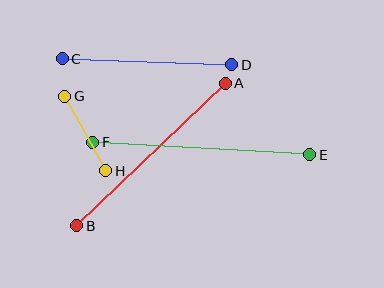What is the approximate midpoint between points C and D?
The midpoint is at approximately (147, 62) pixels.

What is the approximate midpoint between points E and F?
The midpoint is at approximately (201, 148) pixels.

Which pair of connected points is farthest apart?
Points E and F are farthest apart.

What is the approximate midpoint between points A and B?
The midpoint is at approximately (151, 154) pixels.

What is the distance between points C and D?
The distance is approximately 170 pixels.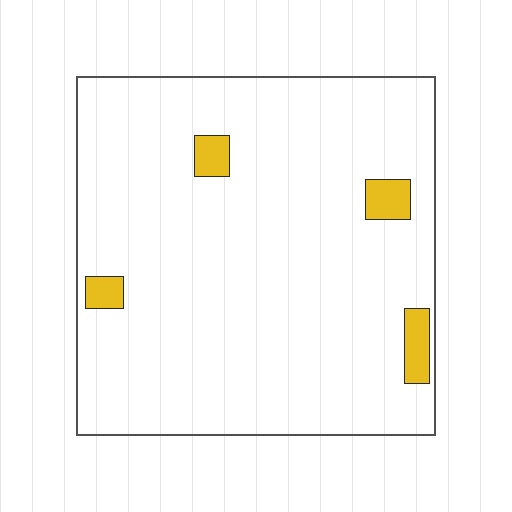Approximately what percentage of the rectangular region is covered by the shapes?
Approximately 5%.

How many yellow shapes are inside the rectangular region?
4.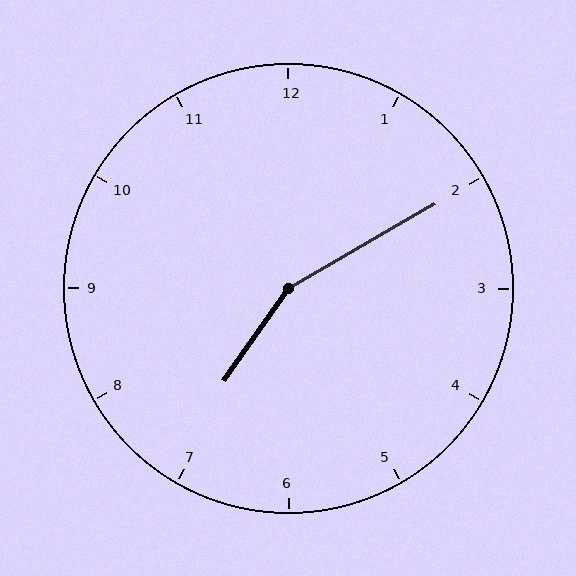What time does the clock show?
7:10.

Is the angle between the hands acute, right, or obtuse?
It is obtuse.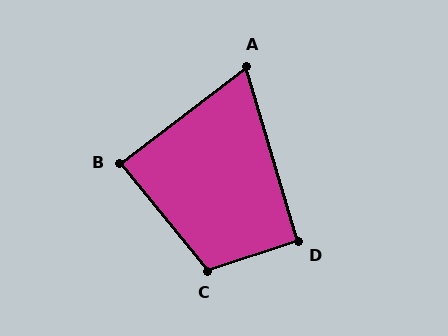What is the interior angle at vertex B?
Approximately 88 degrees (approximately right).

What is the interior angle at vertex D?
Approximately 92 degrees (approximately right).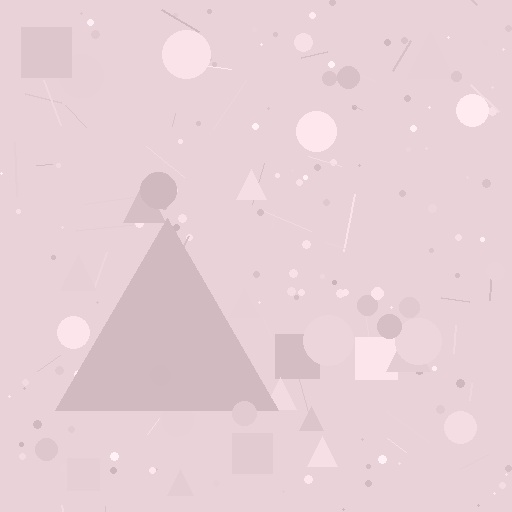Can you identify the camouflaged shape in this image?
The camouflaged shape is a triangle.